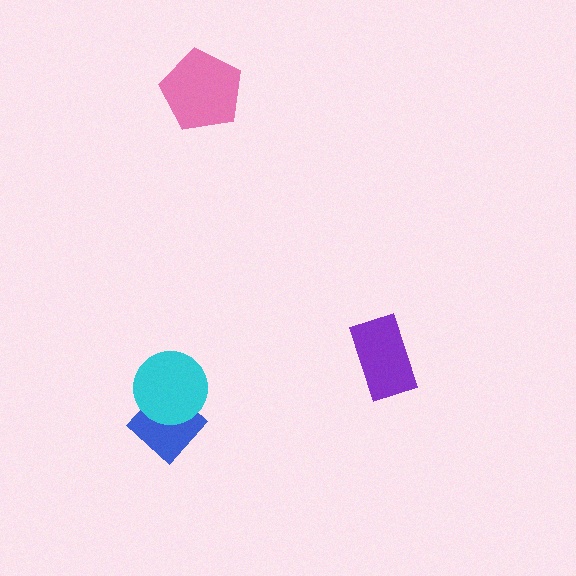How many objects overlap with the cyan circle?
1 object overlaps with the cyan circle.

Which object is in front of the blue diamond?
The cyan circle is in front of the blue diamond.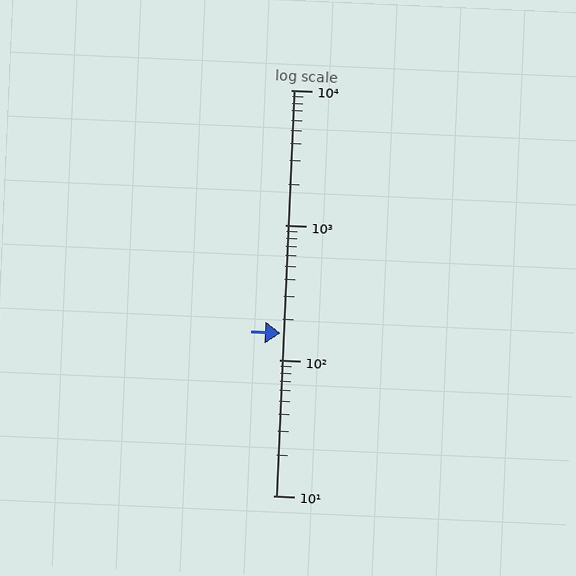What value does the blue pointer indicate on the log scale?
The pointer indicates approximately 160.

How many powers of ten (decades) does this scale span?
The scale spans 3 decades, from 10 to 10000.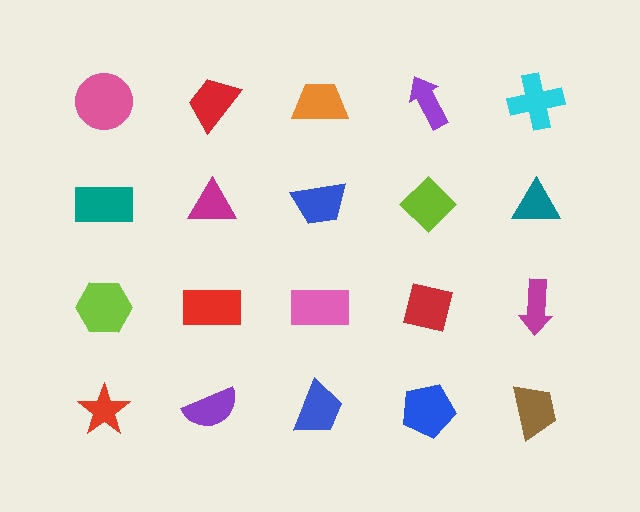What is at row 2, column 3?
A blue trapezoid.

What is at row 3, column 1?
A lime hexagon.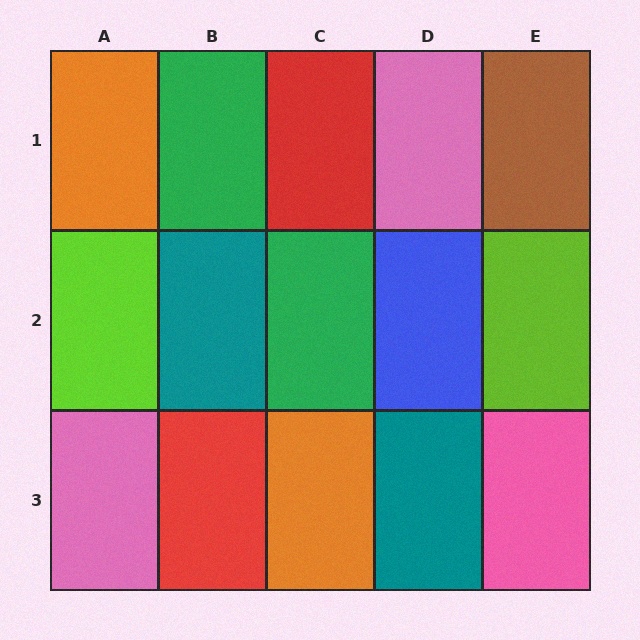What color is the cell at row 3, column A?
Pink.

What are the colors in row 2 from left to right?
Lime, teal, green, blue, lime.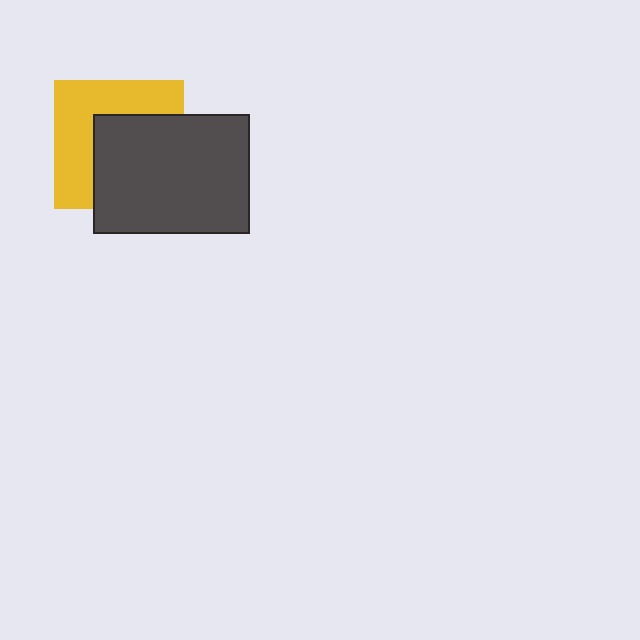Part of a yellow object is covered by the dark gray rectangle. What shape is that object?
It is a square.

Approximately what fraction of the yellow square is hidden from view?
Roughly 51% of the yellow square is hidden behind the dark gray rectangle.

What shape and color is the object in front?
The object in front is a dark gray rectangle.